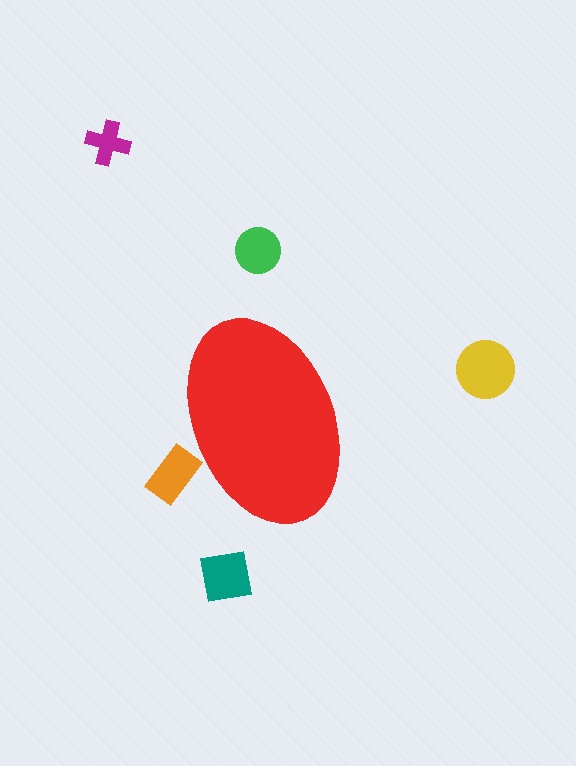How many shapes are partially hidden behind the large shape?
1 shape is partially hidden.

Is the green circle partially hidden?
No, the green circle is fully visible.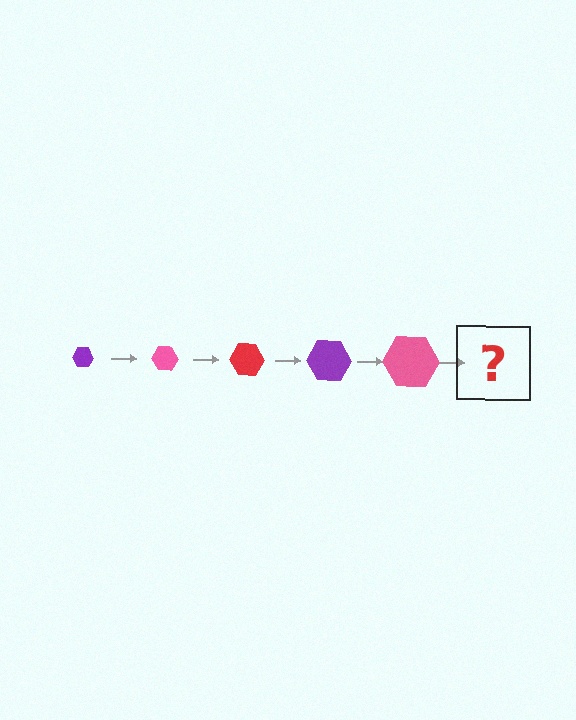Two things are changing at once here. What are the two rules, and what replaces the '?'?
The two rules are that the hexagon grows larger each step and the color cycles through purple, pink, and red. The '?' should be a red hexagon, larger than the previous one.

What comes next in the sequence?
The next element should be a red hexagon, larger than the previous one.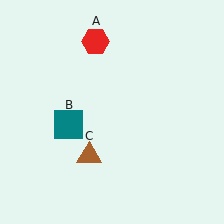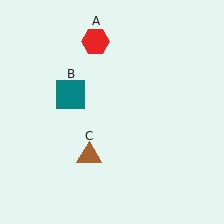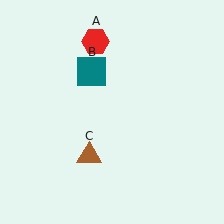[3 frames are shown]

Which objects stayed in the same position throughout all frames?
Red hexagon (object A) and brown triangle (object C) remained stationary.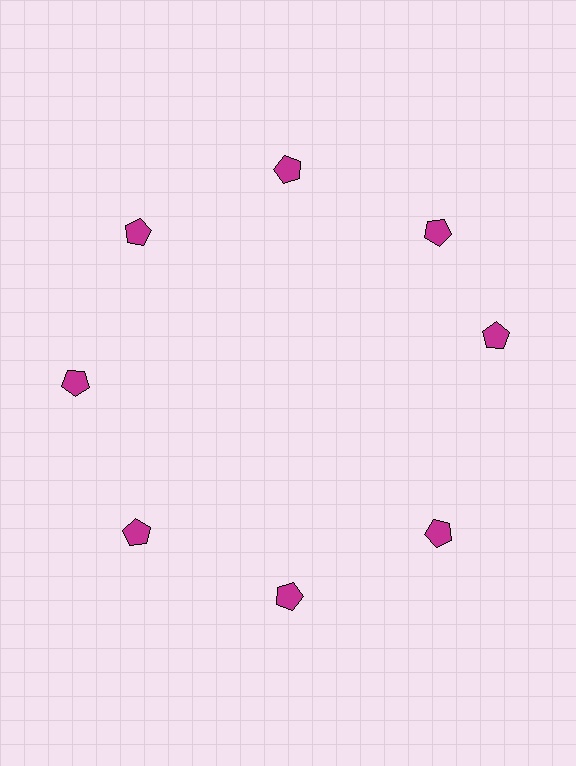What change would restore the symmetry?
The symmetry would be restored by rotating it back into even spacing with its neighbors so that all 8 pentagons sit at equal angles and equal distance from the center.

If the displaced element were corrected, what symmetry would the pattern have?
It would have 8-fold rotational symmetry — the pattern would map onto itself every 45 degrees.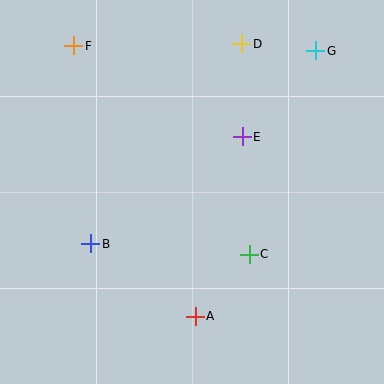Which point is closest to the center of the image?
Point E at (242, 137) is closest to the center.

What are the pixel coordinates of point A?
Point A is at (195, 316).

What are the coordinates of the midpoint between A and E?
The midpoint between A and E is at (219, 227).